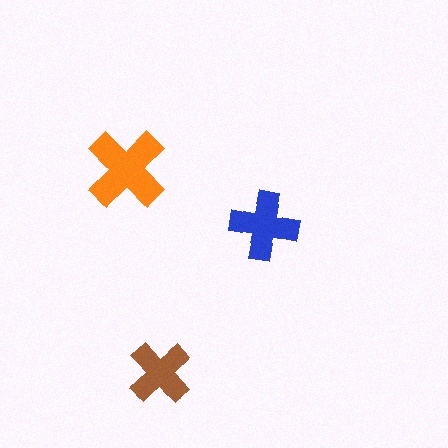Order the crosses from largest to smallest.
the orange one, the blue one, the brown one.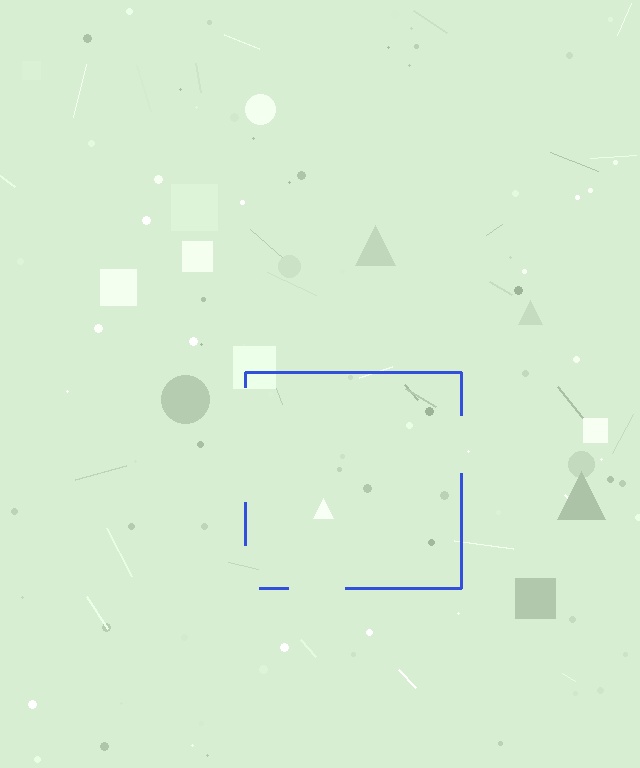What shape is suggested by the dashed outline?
The dashed outline suggests a square.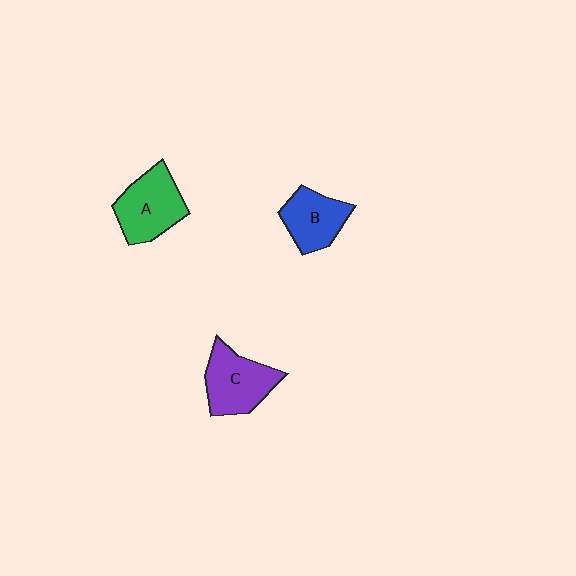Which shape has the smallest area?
Shape B (blue).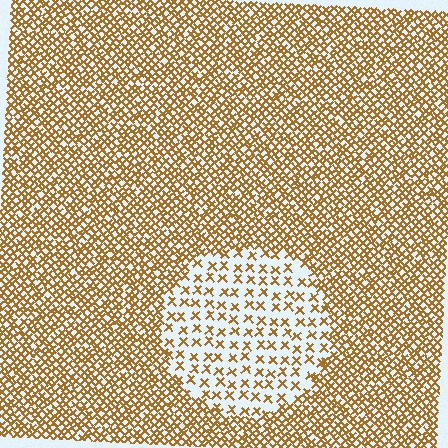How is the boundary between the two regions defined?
The boundary is defined by a change in element density (approximately 2.6x ratio). All elements are the same color, size, and shape.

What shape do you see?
I see a circle.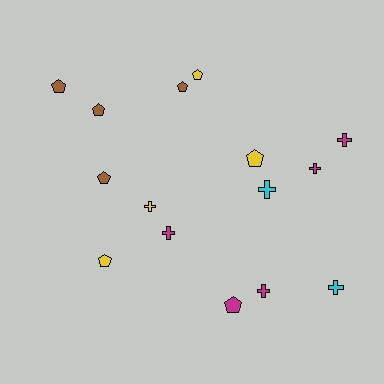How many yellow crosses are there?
There is 1 yellow cross.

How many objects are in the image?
There are 15 objects.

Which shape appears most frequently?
Pentagon, with 8 objects.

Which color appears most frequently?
Magenta, with 5 objects.